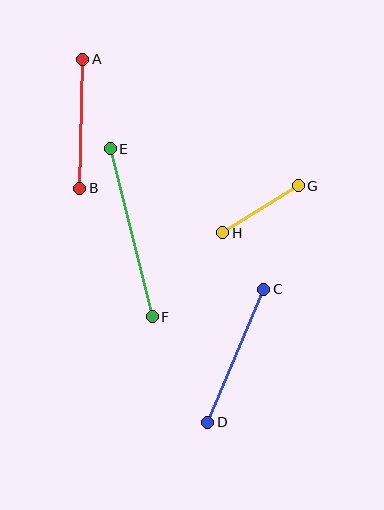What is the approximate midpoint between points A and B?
The midpoint is at approximately (81, 124) pixels.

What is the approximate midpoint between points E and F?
The midpoint is at approximately (131, 233) pixels.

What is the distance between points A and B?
The distance is approximately 129 pixels.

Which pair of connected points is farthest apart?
Points E and F are farthest apart.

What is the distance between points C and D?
The distance is approximately 144 pixels.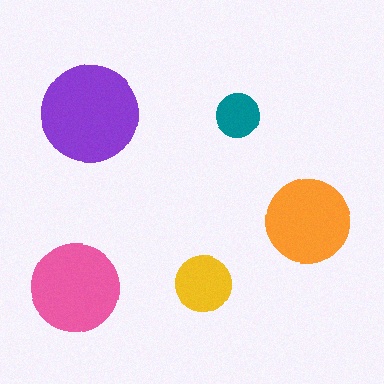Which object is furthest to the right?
The orange circle is rightmost.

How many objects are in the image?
There are 5 objects in the image.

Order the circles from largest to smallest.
the purple one, the pink one, the orange one, the yellow one, the teal one.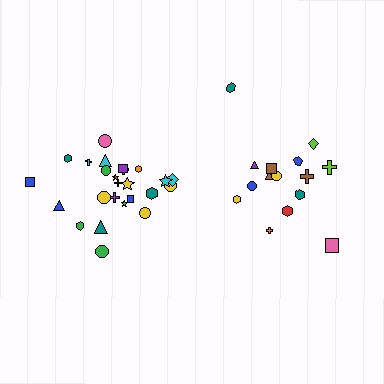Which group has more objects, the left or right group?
The left group.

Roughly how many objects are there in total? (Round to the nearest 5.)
Roughly 40 objects in total.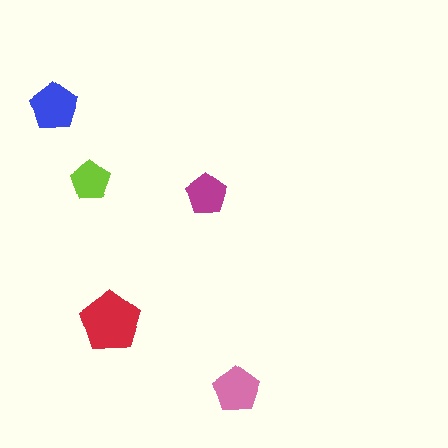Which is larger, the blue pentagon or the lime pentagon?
The blue one.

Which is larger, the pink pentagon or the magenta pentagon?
The pink one.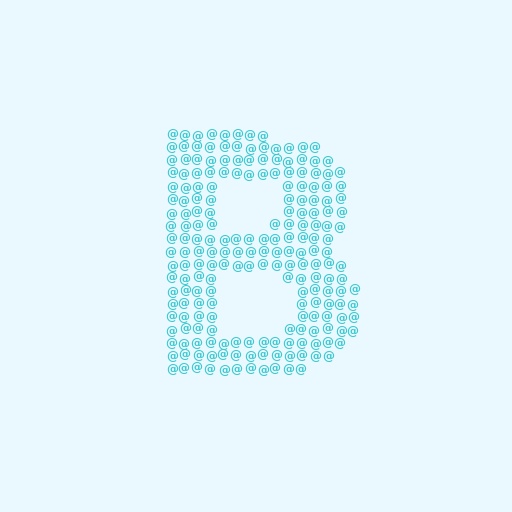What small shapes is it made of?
It is made of small at signs.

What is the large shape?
The large shape is the letter B.